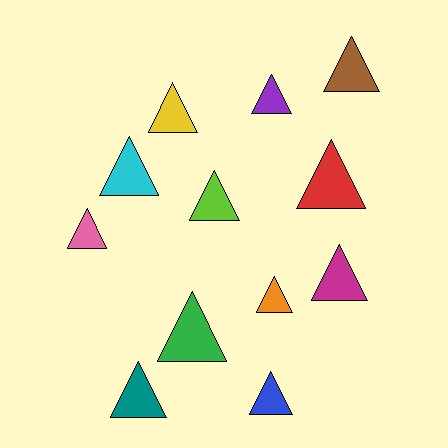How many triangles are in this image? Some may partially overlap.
There are 12 triangles.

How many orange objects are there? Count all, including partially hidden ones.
There is 1 orange object.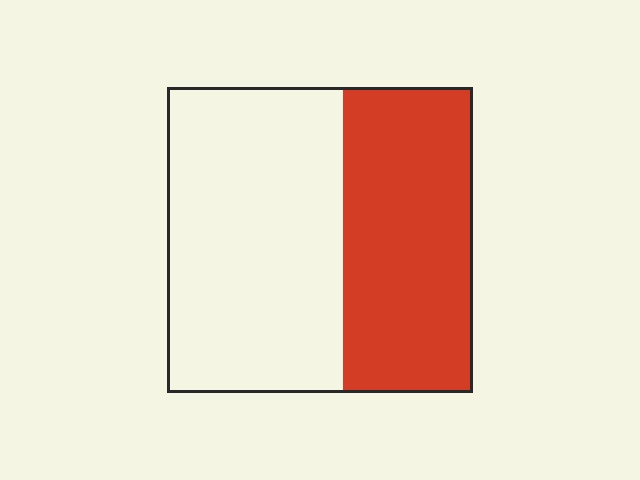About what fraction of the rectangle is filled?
About two fifths (2/5).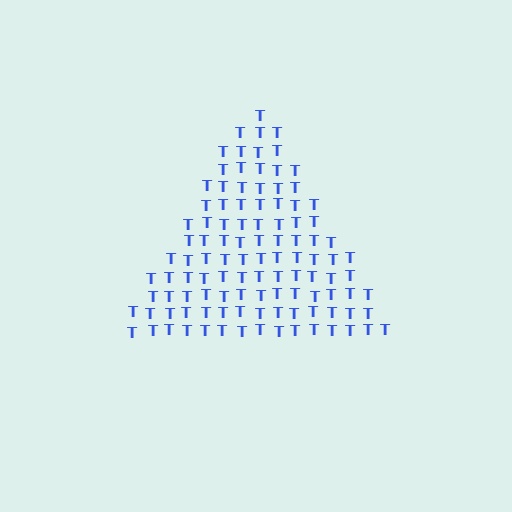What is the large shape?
The large shape is a triangle.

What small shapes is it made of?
It is made of small letter T's.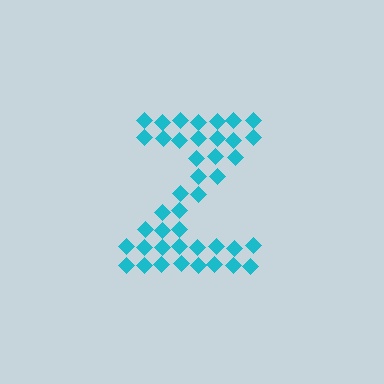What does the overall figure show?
The overall figure shows the letter Z.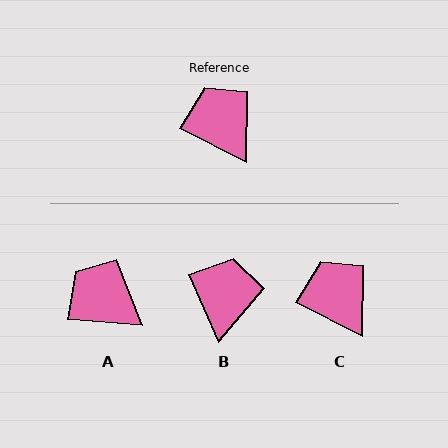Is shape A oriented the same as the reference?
No, it is off by about 22 degrees.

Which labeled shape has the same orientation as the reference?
C.